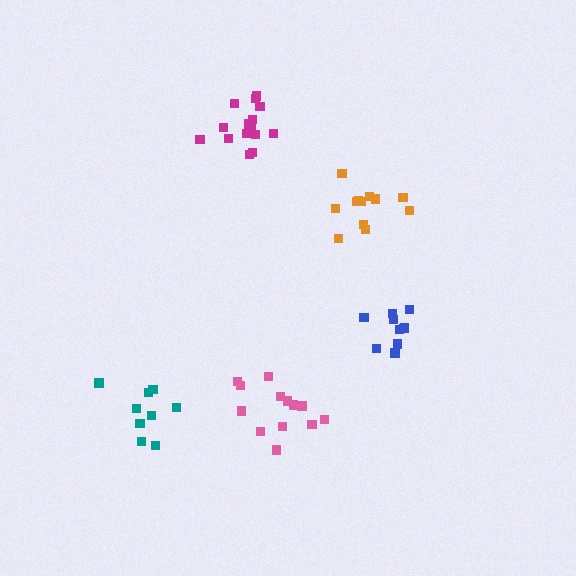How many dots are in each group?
Group 1: 10 dots, Group 2: 9 dots, Group 3: 13 dots, Group 4: 15 dots, Group 5: 12 dots (59 total).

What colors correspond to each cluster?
The clusters are colored: blue, teal, pink, magenta, orange.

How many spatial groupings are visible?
There are 5 spatial groupings.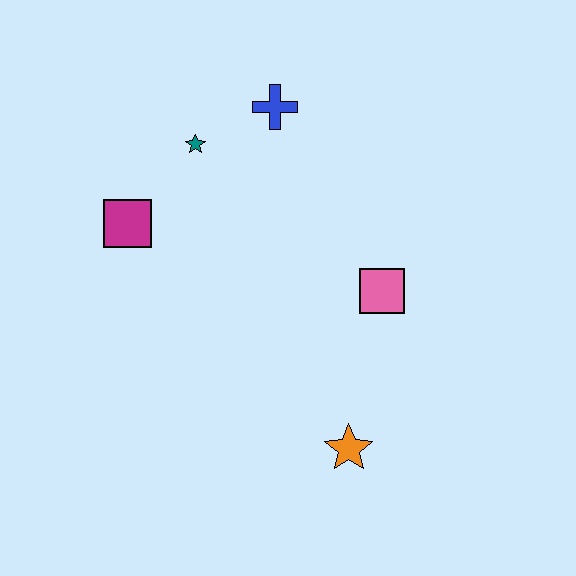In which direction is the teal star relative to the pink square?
The teal star is to the left of the pink square.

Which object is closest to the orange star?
The pink square is closest to the orange star.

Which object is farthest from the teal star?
The orange star is farthest from the teal star.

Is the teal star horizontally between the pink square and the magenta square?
Yes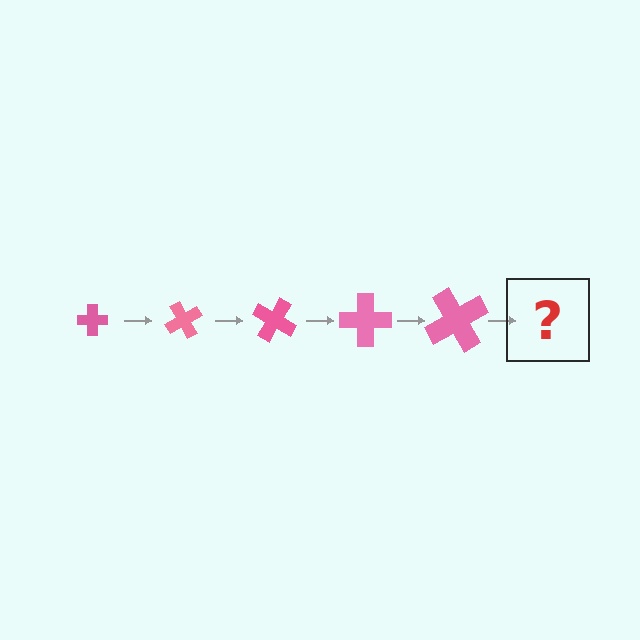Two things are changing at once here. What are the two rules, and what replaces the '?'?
The two rules are that the cross grows larger each step and it rotates 60 degrees each step. The '?' should be a cross, larger than the previous one and rotated 300 degrees from the start.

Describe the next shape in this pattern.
It should be a cross, larger than the previous one and rotated 300 degrees from the start.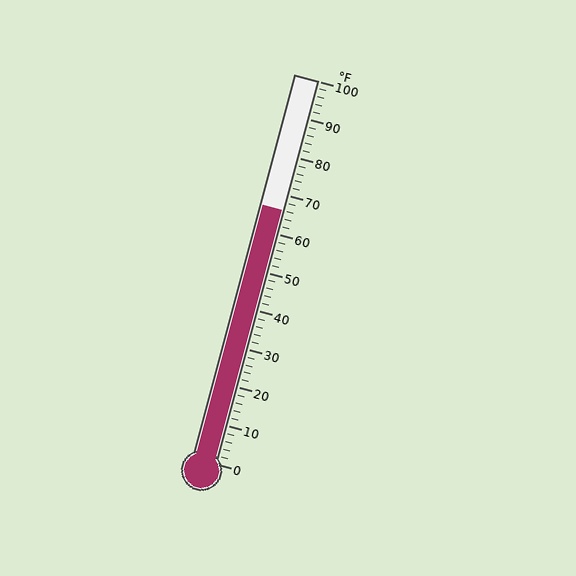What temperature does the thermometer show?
The thermometer shows approximately 66°F.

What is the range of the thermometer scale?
The thermometer scale ranges from 0°F to 100°F.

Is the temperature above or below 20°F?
The temperature is above 20°F.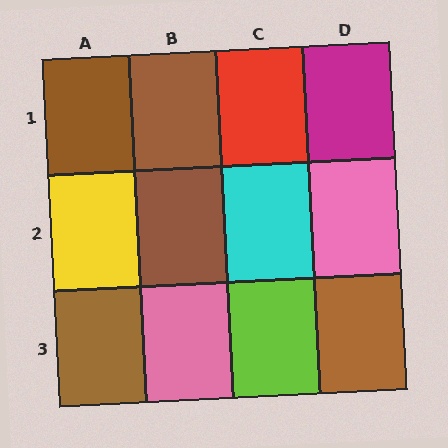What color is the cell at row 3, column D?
Brown.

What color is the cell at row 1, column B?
Brown.